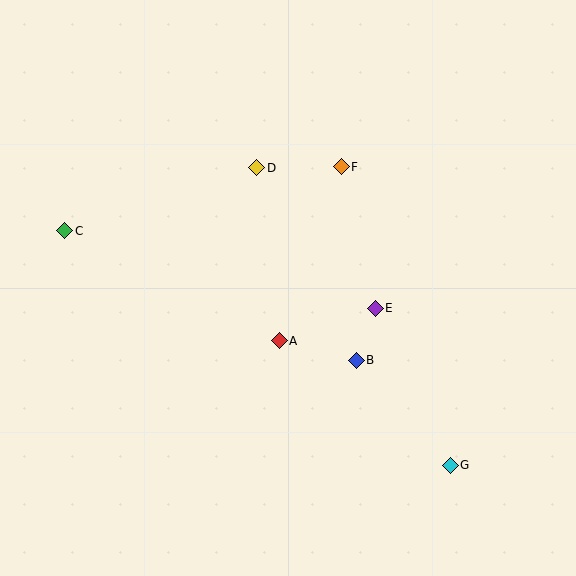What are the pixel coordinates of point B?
Point B is at (356, 360).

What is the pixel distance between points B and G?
The distance between B and G is 141 pixels.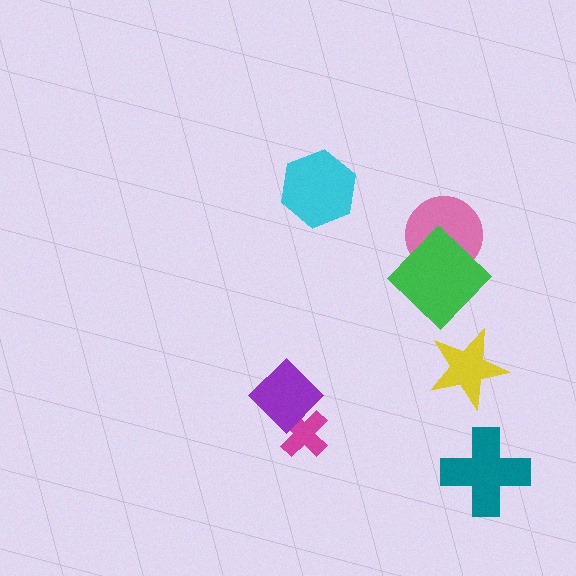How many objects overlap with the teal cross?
0 objects overlap with the teal cross.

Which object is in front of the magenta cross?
The purple diamond is in front of the magenta cross.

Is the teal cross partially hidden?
No, no other shape covers it.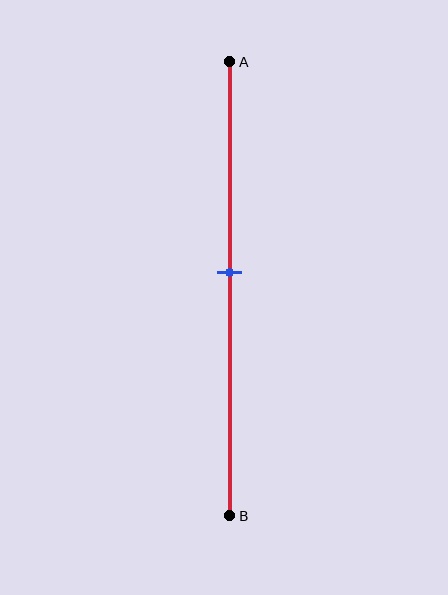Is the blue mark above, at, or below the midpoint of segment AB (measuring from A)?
The blue mark is above the midpoint of segment AB.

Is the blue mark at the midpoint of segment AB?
No, the mark is at about 45% from A, not at the 50% midpoint.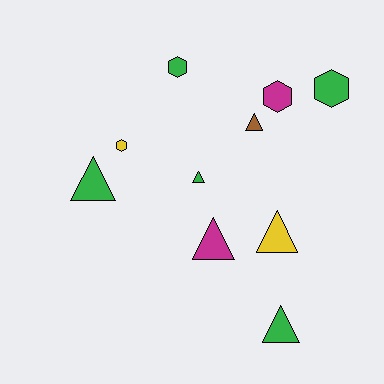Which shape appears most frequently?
Triangle, with 6 objects.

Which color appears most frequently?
Green, with 5 objects.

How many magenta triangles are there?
There is 1 magenta triangle.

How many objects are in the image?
There are 10 objects.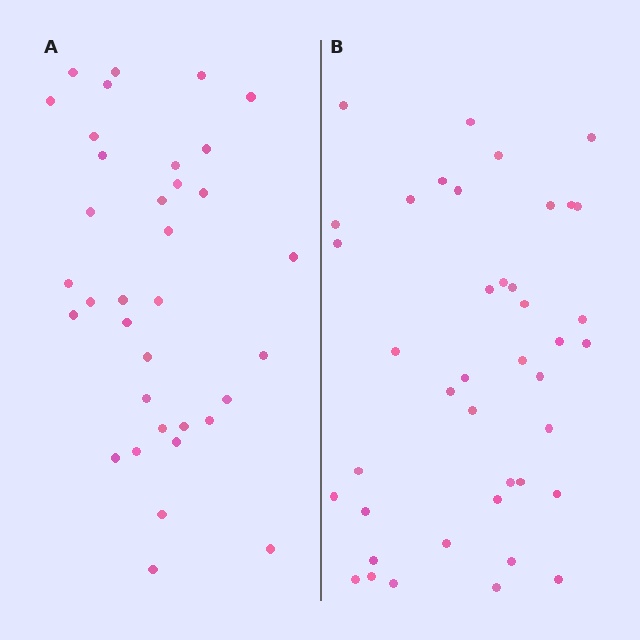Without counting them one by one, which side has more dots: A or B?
Region B (the right region) has more dots.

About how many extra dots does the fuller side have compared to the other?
Region B has about 6 more dots than region A.